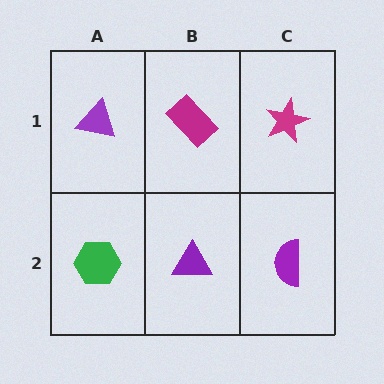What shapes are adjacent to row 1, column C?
A purple semicircle (row 2, column C), a magenta rectangle (row 1, column B).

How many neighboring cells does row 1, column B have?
3.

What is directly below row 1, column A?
A green hexagon.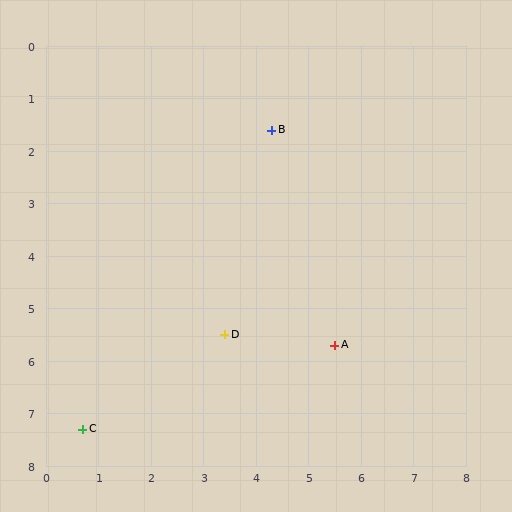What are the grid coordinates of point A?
Point A is at approximately (5.5, 5.7).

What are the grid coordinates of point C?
Point C is at approximately (0.7, 7.3).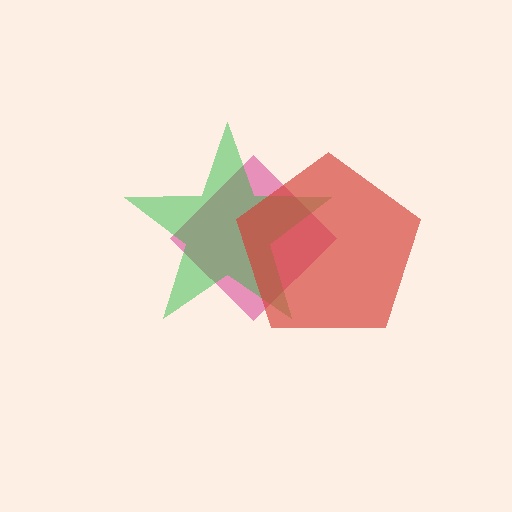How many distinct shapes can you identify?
There are 3 distinct shapes: a pink diamond, a green star, a red pentagon.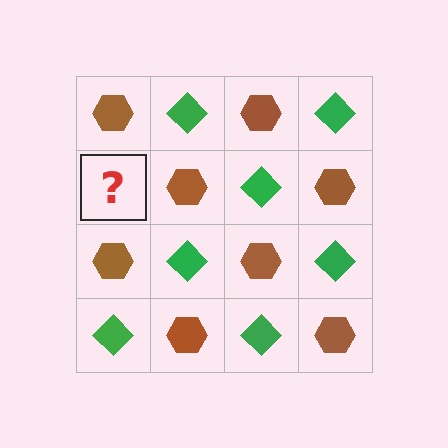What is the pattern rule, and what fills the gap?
The rule is that it alternates brown hexagon and green diamond in a checkerboard pattern. The gap should be filled with a green diamond.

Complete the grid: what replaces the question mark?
The question mark should be replaced with a green diamond.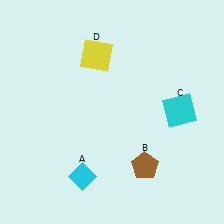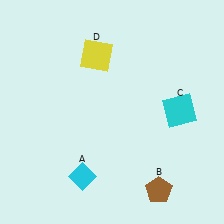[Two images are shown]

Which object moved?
The brown pentagon (B) moved down.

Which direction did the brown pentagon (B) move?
The brown pentagon (B) moved down.